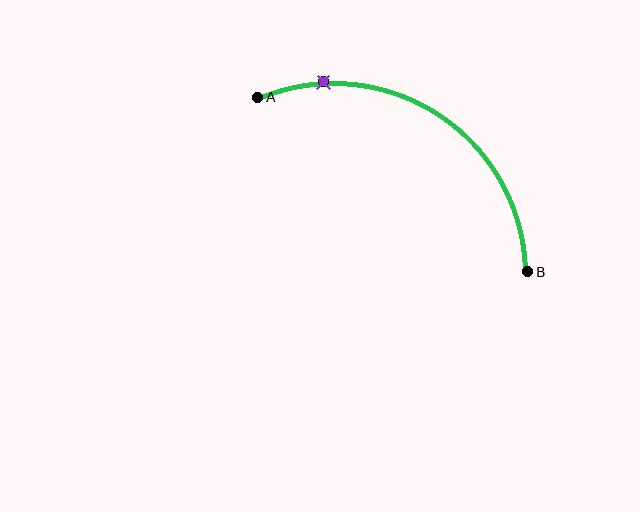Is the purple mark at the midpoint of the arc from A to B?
No. The purple mark lies on the arc but is closer to endpoint A. The arc midpoint would be at the point on the curve equidistant along the arc from both A and B.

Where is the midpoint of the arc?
The arc midpoint is the point on the curve farthest from the straight line joining A and B. It sits above that line.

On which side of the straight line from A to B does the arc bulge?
The arc bulges above the straight line connecting A and B.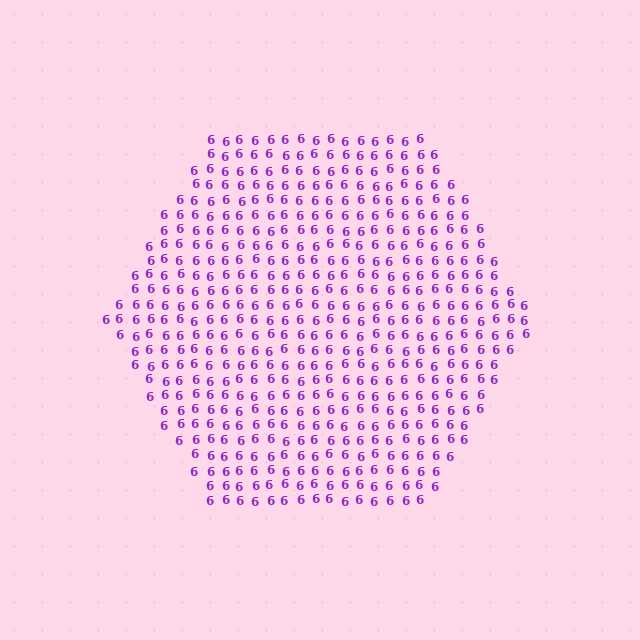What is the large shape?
The large shape is a hexagon.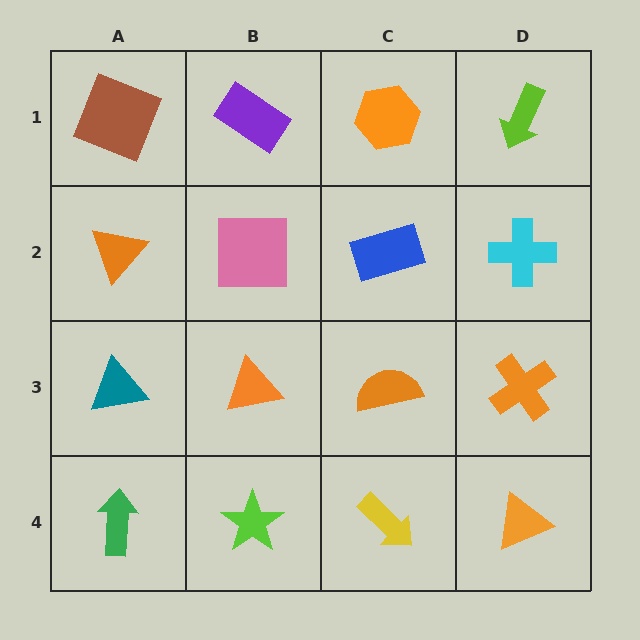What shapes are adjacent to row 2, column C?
An orange hexagon (row 1, column C), an orange semicircle (row 3, column C), a pink square (row 2, column B), a cyan cross (row 2, column D).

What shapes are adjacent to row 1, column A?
An orange triangle (row 2, column A), a purple rectangle (row 1, column B).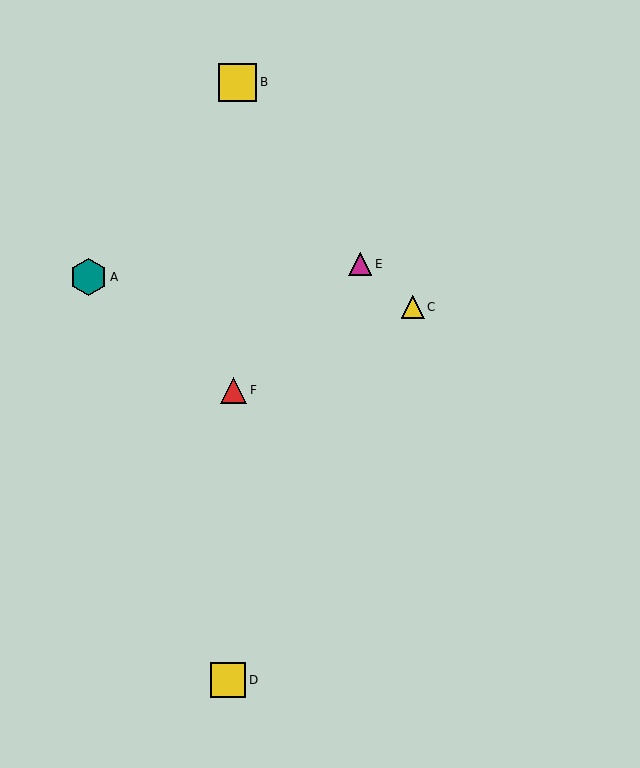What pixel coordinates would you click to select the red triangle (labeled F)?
Click at (234, 390) to select the red triangle F.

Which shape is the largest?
The yellow square (labeled B) is the largest.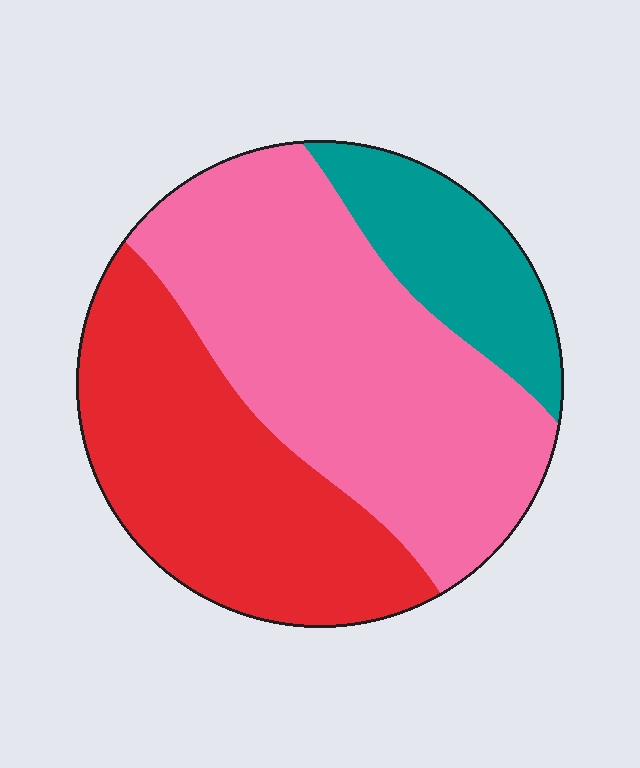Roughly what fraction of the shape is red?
Red takes up between a quarter and a half of the shape.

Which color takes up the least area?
Teal, at roughly 15%.